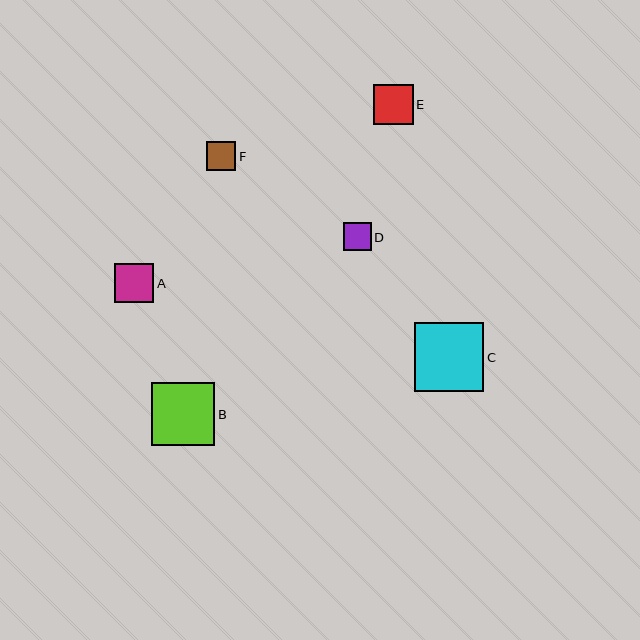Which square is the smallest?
Square D is the smallest with a size of approximately 28 pixels.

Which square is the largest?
Square C is the largest with a size of approximately 69 pixels.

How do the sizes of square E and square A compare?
Square E and square A are approximately the same size.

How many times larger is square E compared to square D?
Square E is approximately 1.4 times the size of square D.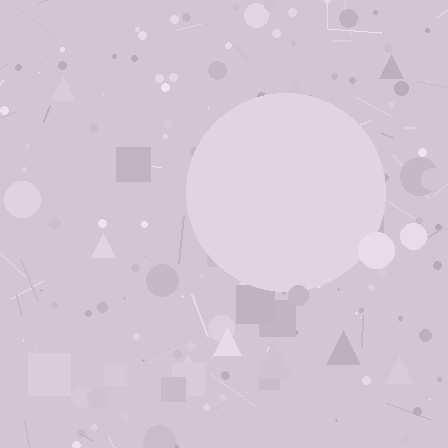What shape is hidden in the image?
A circle is hidden in the image.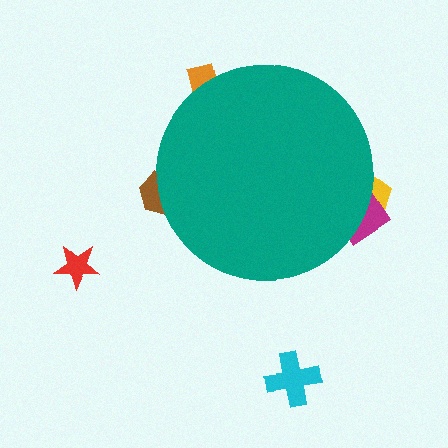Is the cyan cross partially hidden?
No, the cyan cross is fully visible.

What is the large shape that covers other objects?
A teal circle.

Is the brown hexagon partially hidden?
Yes, the brown hexagon is partially hidden behind the teal circle.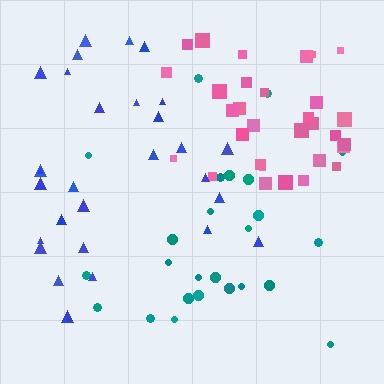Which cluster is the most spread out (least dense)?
Teal.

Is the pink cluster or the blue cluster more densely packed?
Pink.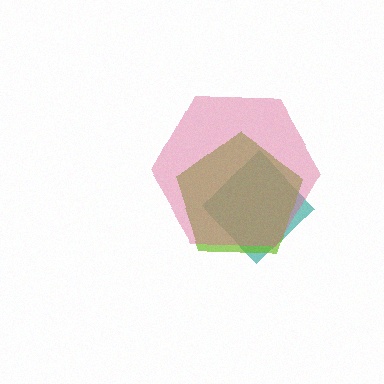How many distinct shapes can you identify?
There are 3 distinct shapes: a teal diamond, a lime pentagon, a pink hexagon.